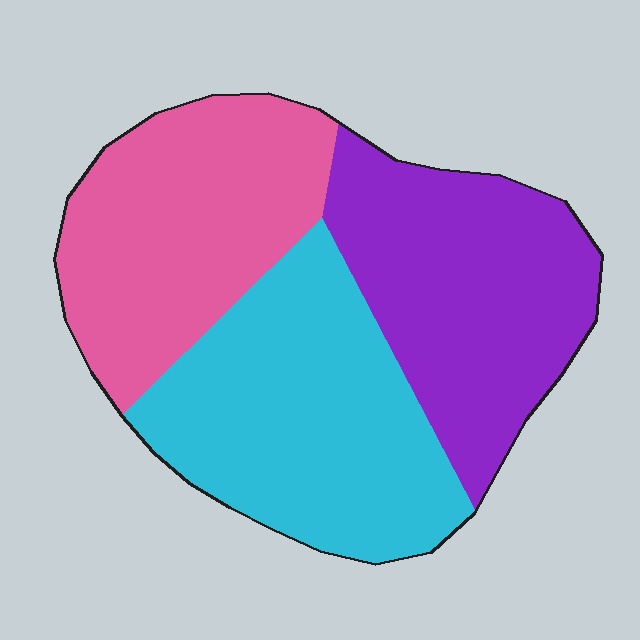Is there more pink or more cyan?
Cyan.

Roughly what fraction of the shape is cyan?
Cyan covers about 35% of the shape.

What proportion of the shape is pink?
Pink covers 31% of the shape.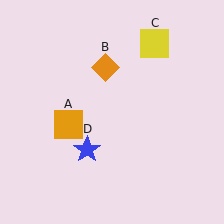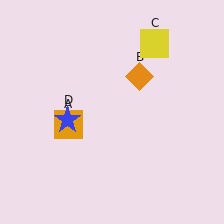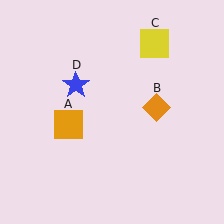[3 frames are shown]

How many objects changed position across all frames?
2 objects changed position: orange diamond (object B), blue star (object D).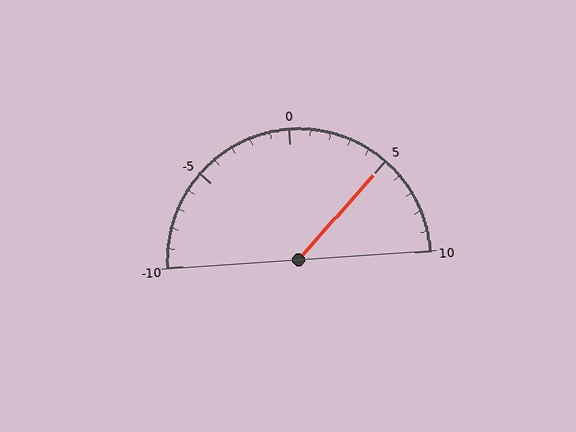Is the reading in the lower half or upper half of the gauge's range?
The reading is in the upper half of the range (-10 to 10).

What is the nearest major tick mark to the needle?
The nearest major tick mark is 5.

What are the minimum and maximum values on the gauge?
The gauge ranges from -10 to 10.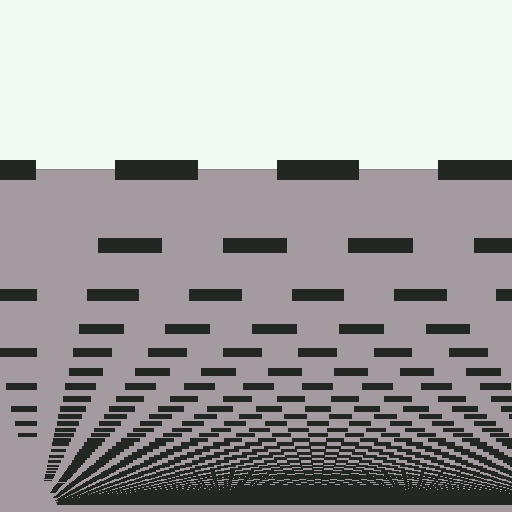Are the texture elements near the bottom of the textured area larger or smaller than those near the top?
Smaller. The gradient is inverted — elements near the bottom are smaller and denser.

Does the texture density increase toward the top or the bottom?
Density increases toward the bottom.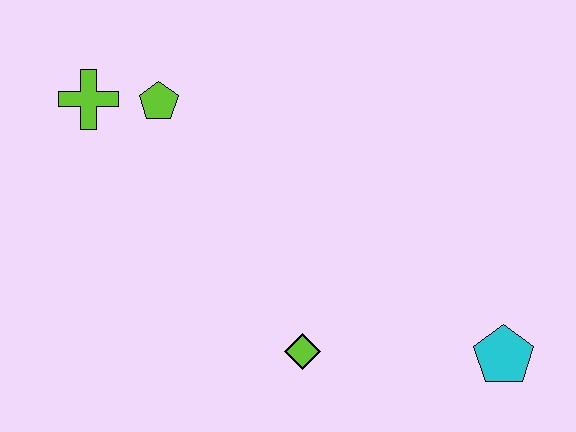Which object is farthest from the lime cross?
The cyan pentagon is farthest from the lime cross.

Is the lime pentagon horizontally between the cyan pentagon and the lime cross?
Yes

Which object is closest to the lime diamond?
The cyan pentagon is closest to the lime diamond.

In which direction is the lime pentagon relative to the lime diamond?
The lime pentagon is above the lime diamond.